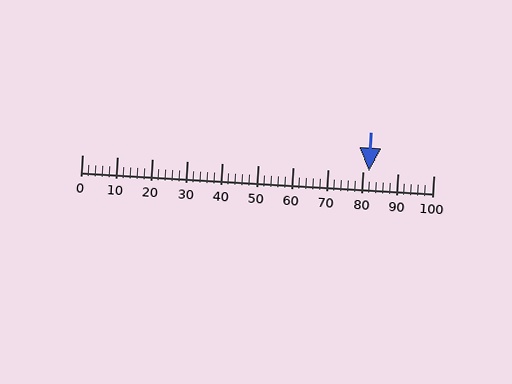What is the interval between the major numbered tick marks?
The major tick marks are spaced 10 units apart.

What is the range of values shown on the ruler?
The ruler shows values from 0 to 100.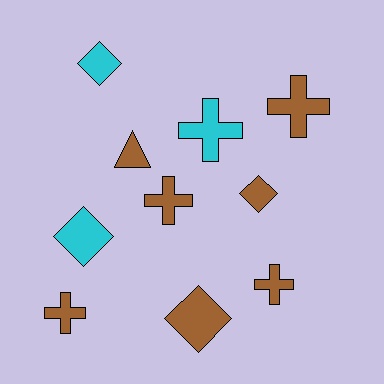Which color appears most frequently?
Brown, with 7 objects.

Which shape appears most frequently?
Cross, with 5 objects.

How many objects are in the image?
There are 10 objects.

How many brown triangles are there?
There is 1 brown triangle.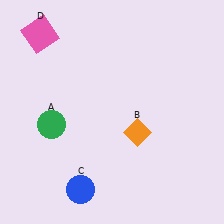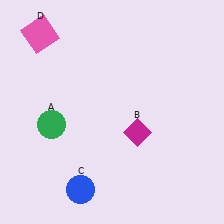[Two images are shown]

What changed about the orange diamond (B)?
In Image 1, B is orange. In Image 2, it changed to magenta.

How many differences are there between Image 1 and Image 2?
There is 1 difference between the two images.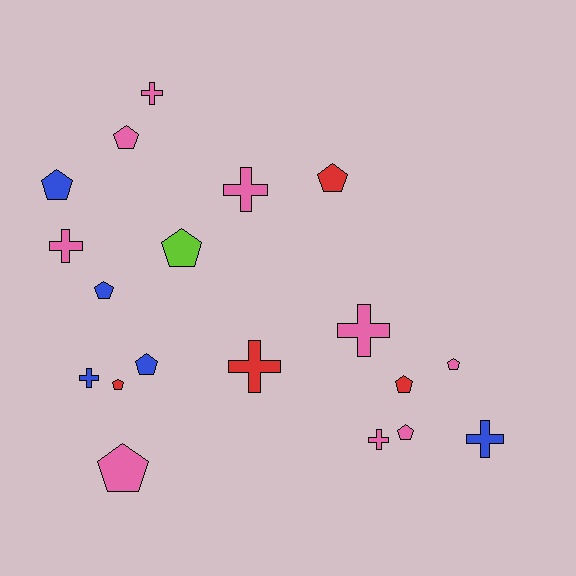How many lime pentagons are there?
There is 1 lime pentagon.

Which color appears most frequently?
Pink, with 9 objects.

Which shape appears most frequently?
Pentagon, with 11 objects.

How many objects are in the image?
There are 19 objects.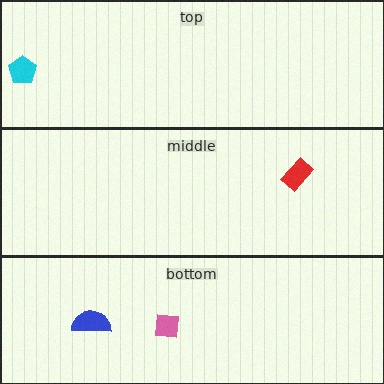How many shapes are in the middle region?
1.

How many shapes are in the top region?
1.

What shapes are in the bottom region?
The pink square, the blue semicircle.